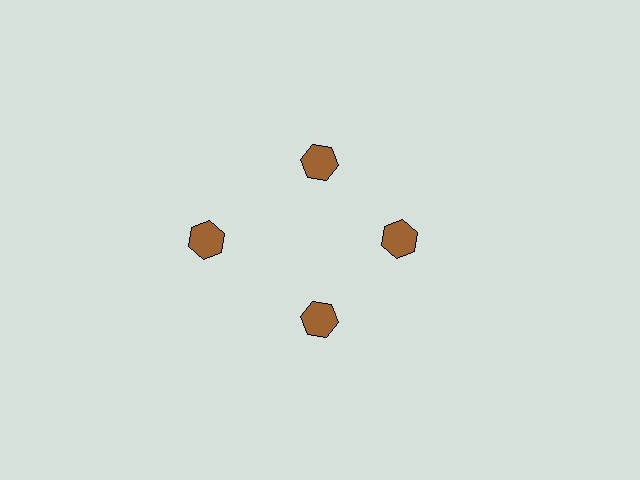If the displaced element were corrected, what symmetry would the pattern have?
It would have 4-fold rotational symmetry — the pattern would map onto itself every 90 degrees.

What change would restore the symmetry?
The symmetry would be restored by moving it inward, back onto the ring so that all 4 hexagons sit at equal angles and equal distance from the center.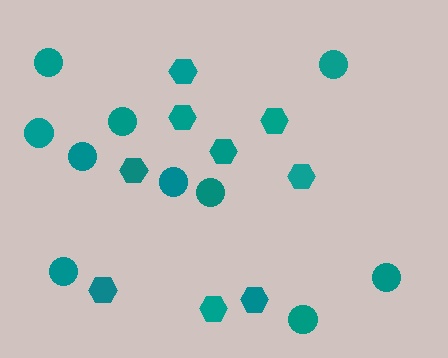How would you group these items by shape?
There are 2 groups: one group of hexagons (9) and one group of circles (10).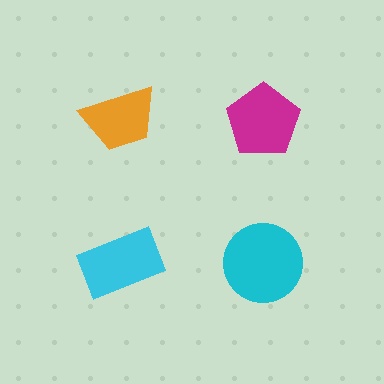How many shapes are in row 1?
2 shapes.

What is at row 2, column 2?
A cyan circle.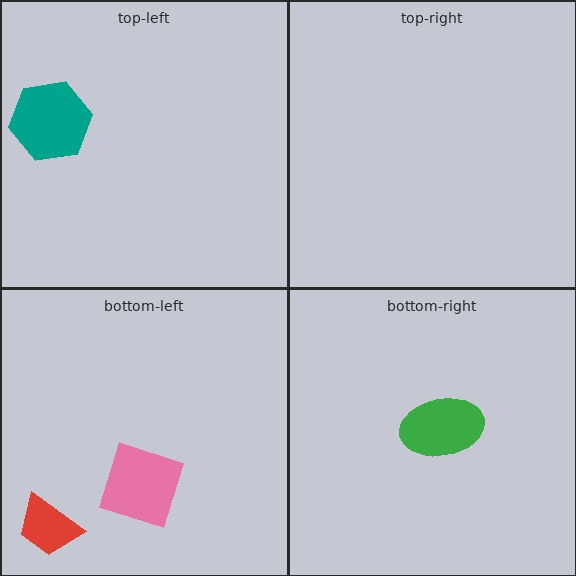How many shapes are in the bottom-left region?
2.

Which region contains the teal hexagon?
The top-left region.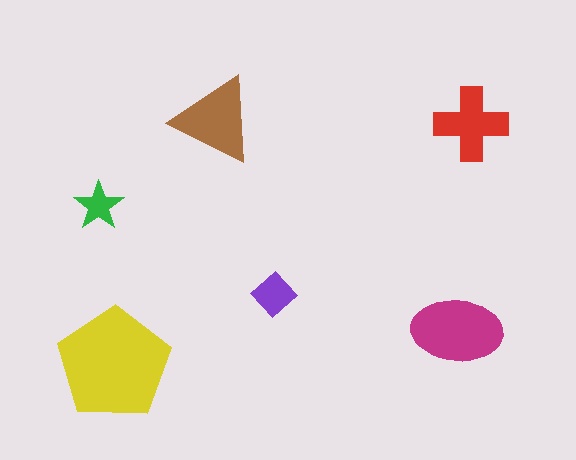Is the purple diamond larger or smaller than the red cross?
Smaller.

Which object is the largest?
The yellow pentagon.